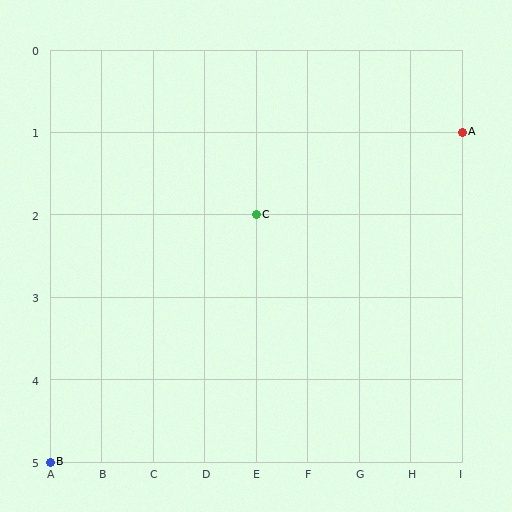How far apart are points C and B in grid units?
Points C and B are 4 columns and 3 rows apart (about 5.0 grid units diagonally).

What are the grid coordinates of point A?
Point A is at grid coordinates (I, 1).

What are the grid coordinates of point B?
Point B is at grid coordinates (A, 5).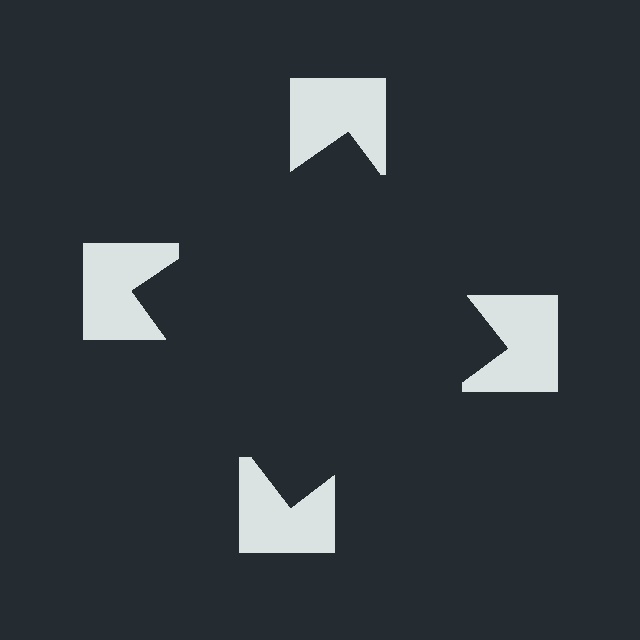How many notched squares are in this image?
There are 4 — one at each vertex of the illusory square.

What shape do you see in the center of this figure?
An illusory square — its edges are inferred from the aligned wedge cuts in the notched squares, not physically drawn.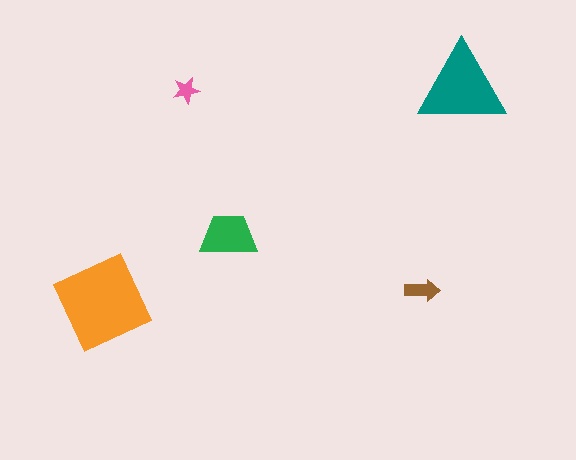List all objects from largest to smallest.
The orange diamond, the teal triangle, the green trapezoid, the brown arrow, the pink star.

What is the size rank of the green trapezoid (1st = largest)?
3rd.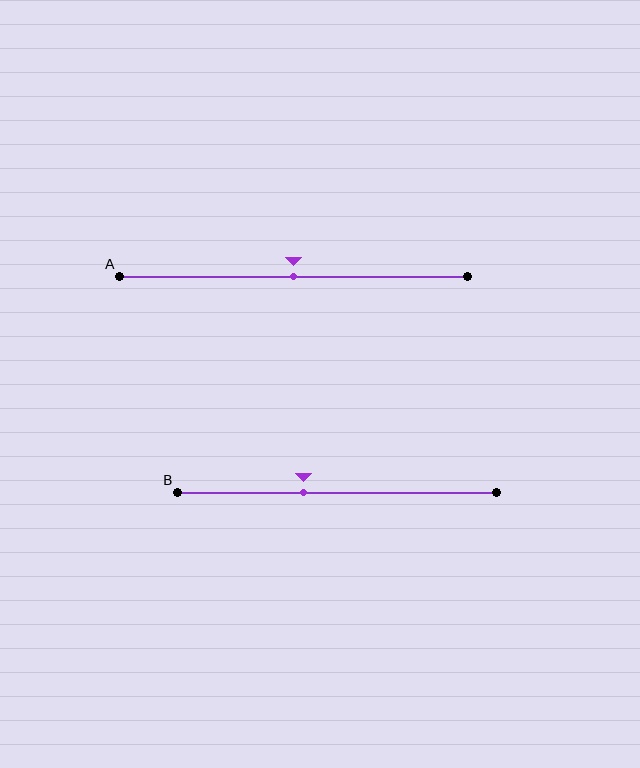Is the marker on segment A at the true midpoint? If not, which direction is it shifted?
Yes, the marker on segment A is at the true midpoint.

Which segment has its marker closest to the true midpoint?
Segment A has its marker closest to the true midpoint.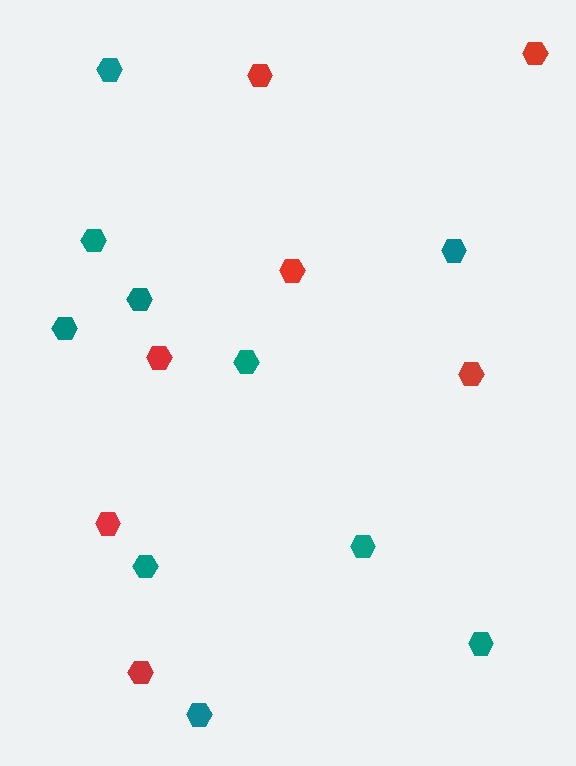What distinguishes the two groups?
There are 2 groups: one group of red hexagons (7) and one group of teal hexagons (10).